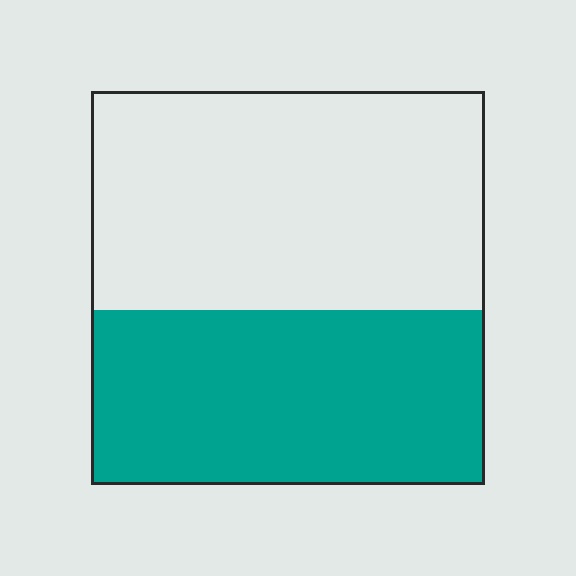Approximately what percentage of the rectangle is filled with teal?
Approximately 45%.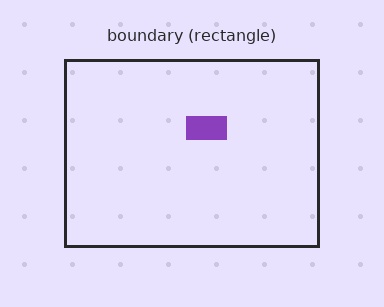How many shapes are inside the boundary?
1 inside, 0 outside.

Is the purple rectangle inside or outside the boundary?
Inside.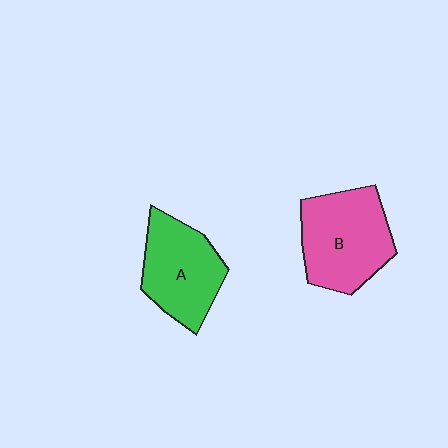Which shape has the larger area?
Shape B (pink).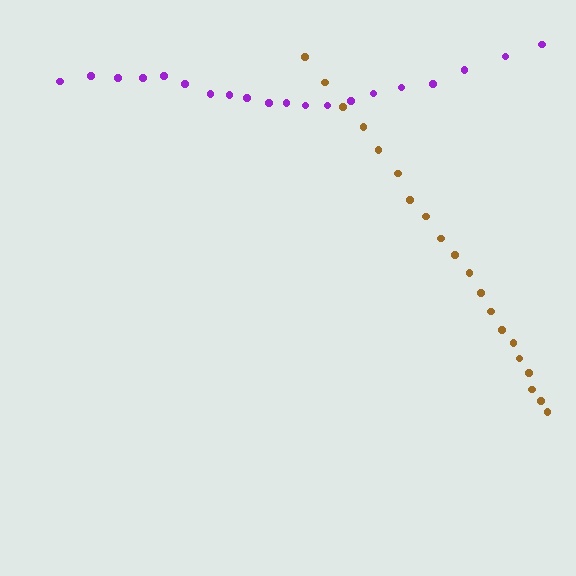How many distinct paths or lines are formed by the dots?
There are 2 distinct paths.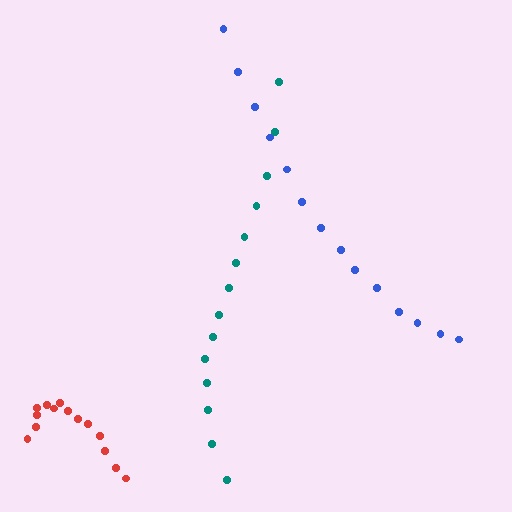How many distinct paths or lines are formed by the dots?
There are 3 distinct paths.